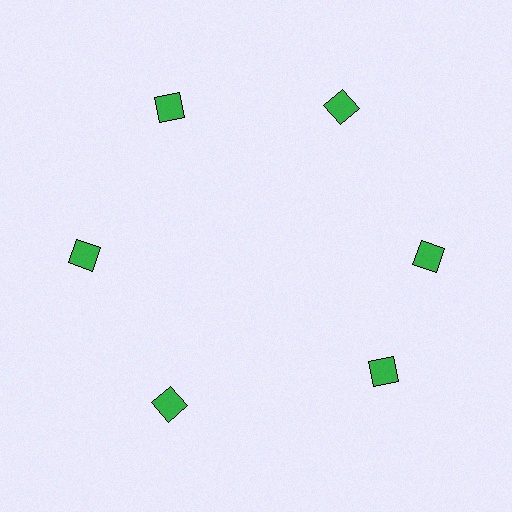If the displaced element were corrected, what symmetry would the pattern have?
It would have 6-fold rotational symmetry — the pattern would map onto itself every 60 degrees.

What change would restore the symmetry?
The symmetry would be restored by rotating it back into even spacing with its neighbors so that all 6 squares sit at equal angles and equal distance from the center.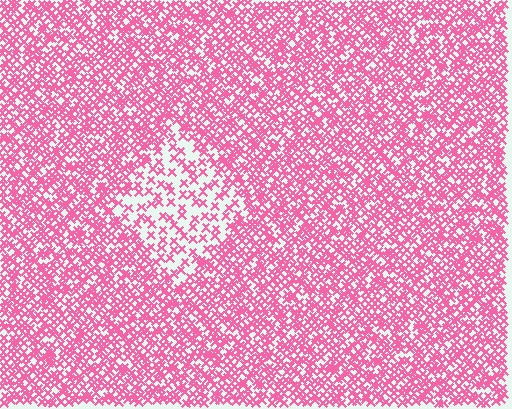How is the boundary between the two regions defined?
The boundary is defined by a change in element density (approximately 2.4x ratio). All elements are the same color, size, and shape.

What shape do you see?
I see a diamond.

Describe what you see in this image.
The image contains small pink elements arranged at two different densities. A diamond-shaped region is visible where the elements are less densely packed than the surrounding area.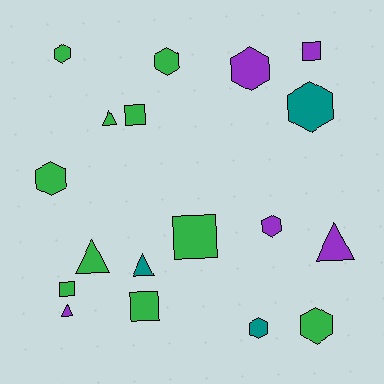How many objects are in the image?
There are 18 objects.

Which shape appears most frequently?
Hexagon, with 8 objects.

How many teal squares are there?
There are no teal squares.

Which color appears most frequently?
Green, with 10 objects.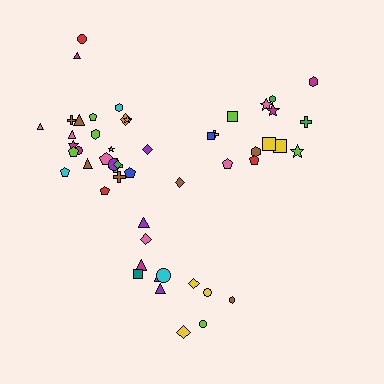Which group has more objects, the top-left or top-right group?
The top-left group.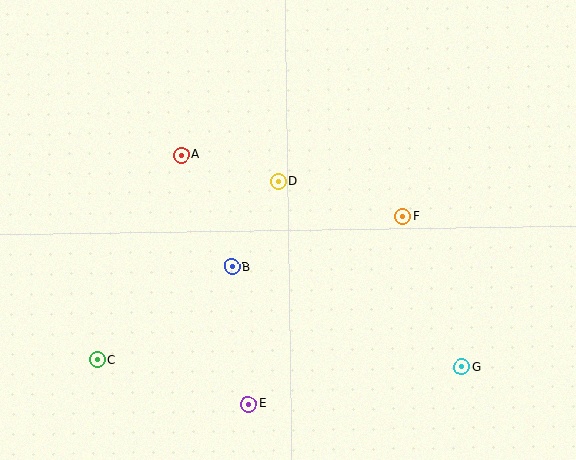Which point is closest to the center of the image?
Point D at (278, 182) is closest to the center.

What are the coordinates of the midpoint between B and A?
The midpoint between B and A is at (206, 211).